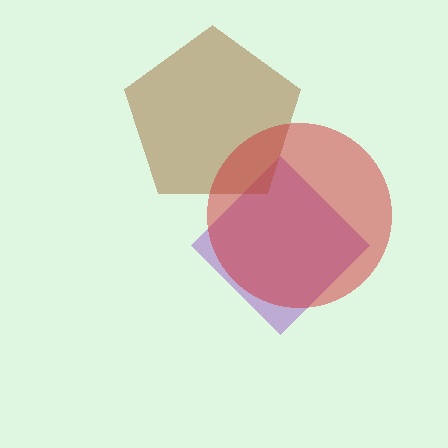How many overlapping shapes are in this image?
There are 3 overlapping shapes in the image.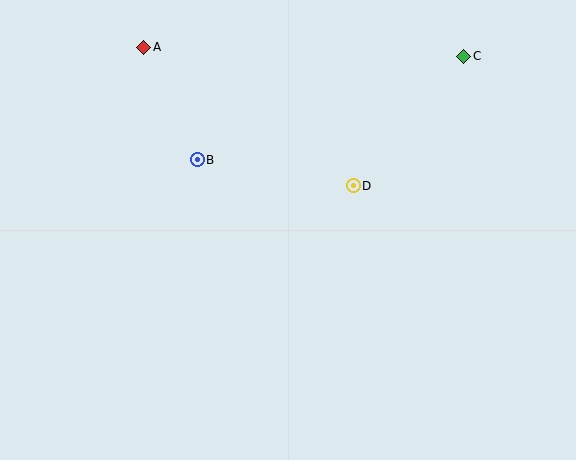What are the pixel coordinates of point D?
Point D is at (353, 186).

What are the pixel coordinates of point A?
Point A is at (144, 47).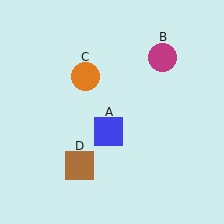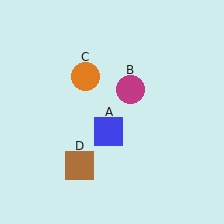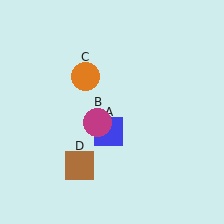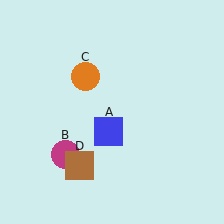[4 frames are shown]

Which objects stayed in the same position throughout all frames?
Blue square (object A) and orange circle (object C) and brown square (object D) remained stationary.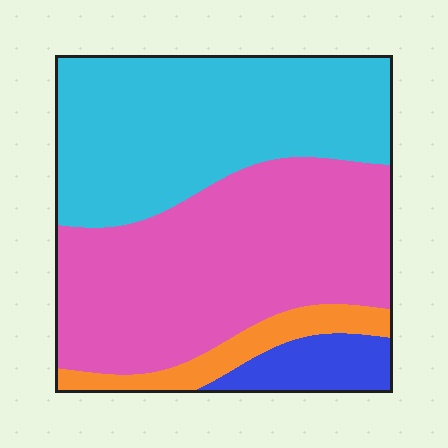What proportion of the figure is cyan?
Cyan covers around 40% of the figure.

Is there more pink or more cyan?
Pink.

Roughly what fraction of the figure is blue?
Blue takes up about one tenth (1/10) of the figure.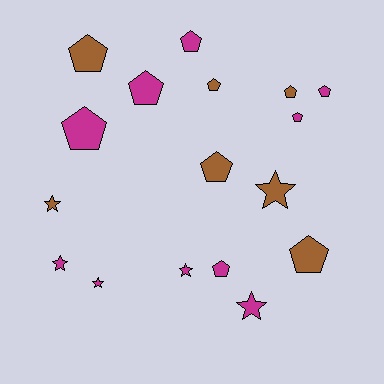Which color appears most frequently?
Magenta, with 10 objects.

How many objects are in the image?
There are 17 objects.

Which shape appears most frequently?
Pentagon, with 11 objects.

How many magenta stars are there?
There are 4 magenta stars.